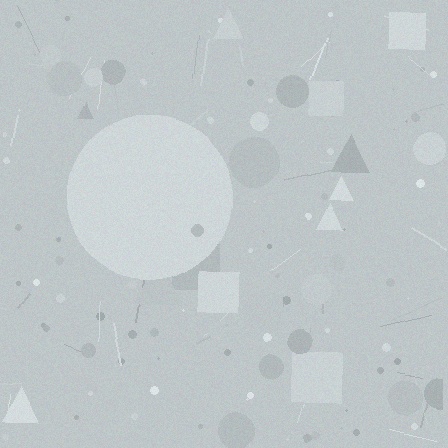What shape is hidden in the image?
A circle is hidden in the image.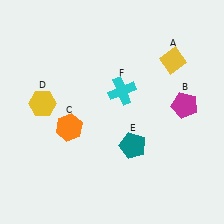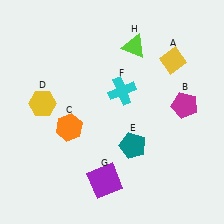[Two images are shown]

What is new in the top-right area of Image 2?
A lime triangle (H) was added in the top-right area of Image 2.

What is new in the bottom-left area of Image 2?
A purple square (G) was added in the bottom-left area of Image 2.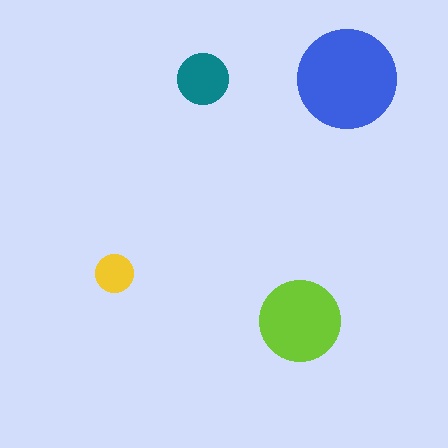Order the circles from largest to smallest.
the blue one, the lime one, the teal one, the yellow one.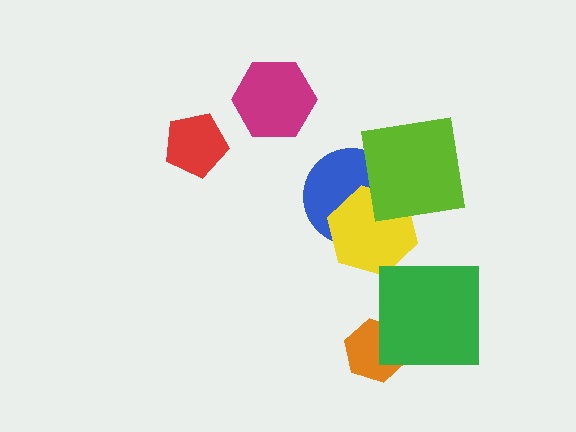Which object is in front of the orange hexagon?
The green square is in front of the orange hexagon.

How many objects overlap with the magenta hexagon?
0 objects overlap with the magenta hexagon.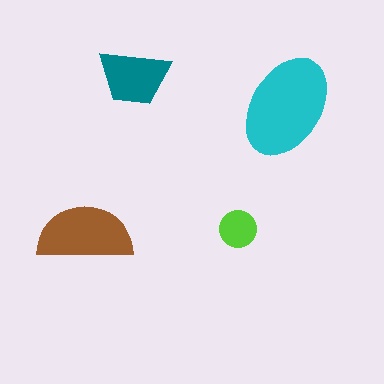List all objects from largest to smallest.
The cyan ellipse, the brown semicircle, the teal trapezoid, the lime circle.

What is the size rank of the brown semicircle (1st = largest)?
2nd.